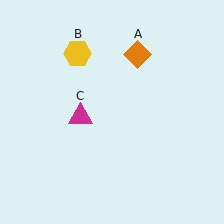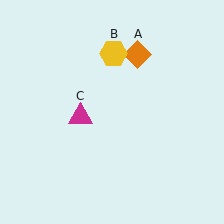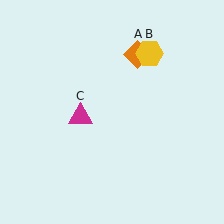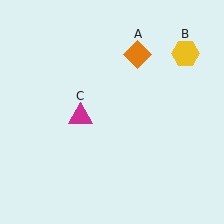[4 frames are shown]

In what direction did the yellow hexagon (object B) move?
The yellow hexagon (object B) moved right.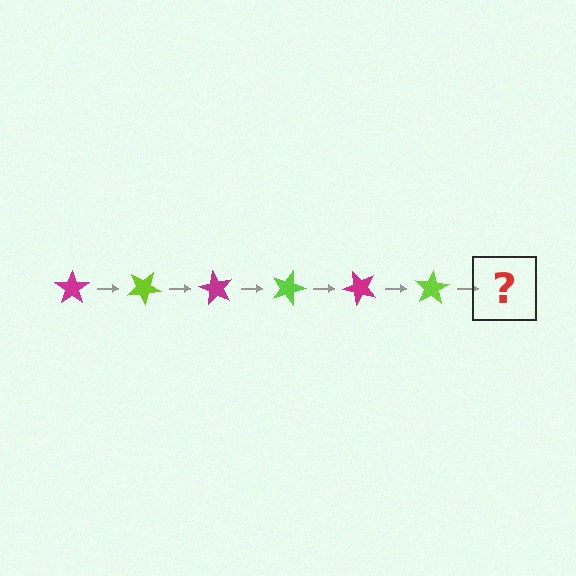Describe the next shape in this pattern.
It should be a magenta star, rotated 180 degrees from the start.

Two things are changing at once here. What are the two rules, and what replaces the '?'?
The two rules are that it rotates 30 degrees each step and the color cycles through magenta and lime. The '?' should be a magenta star, rotated 180 degrees from the start.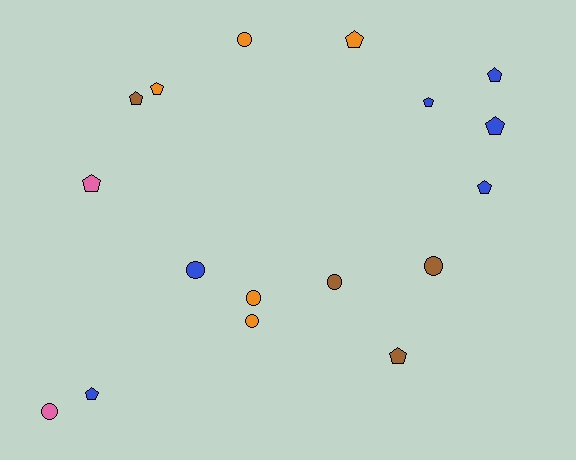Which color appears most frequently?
Blue, with 6 objects.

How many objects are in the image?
There are 17 objects.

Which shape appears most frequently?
Pentagon, with 10 objects.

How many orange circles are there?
There are 3 orange circles.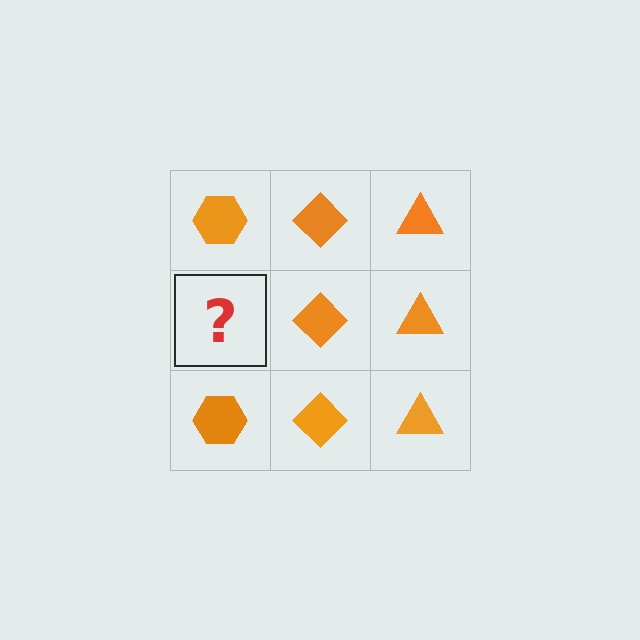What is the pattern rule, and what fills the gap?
The rule is that each column has a consistent shape. The gap should be filled with an orange hexagon.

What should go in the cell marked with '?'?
The missing cell should contain an orange hexagon.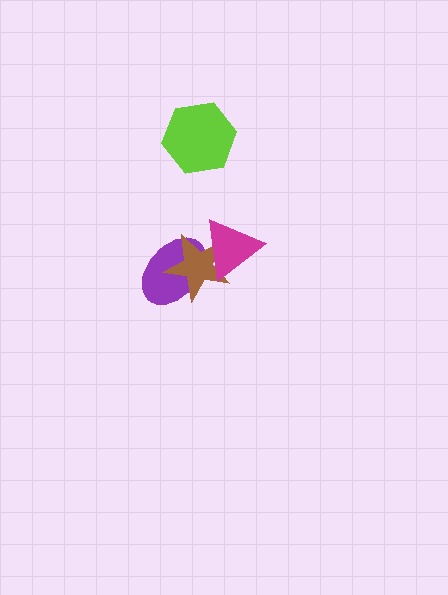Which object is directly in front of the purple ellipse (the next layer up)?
The brown star is directly in front of the purple ellipse.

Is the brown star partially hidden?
Yes, it is partially covered by another shape.